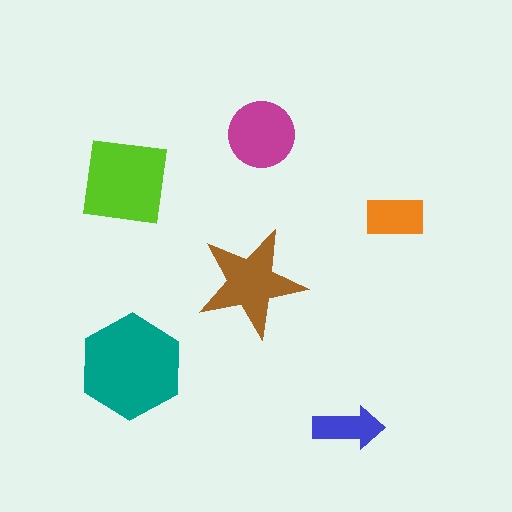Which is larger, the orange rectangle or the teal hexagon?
The teal hexagon.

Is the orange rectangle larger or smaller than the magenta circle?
Smaller.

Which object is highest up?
The magenta circle is topmost.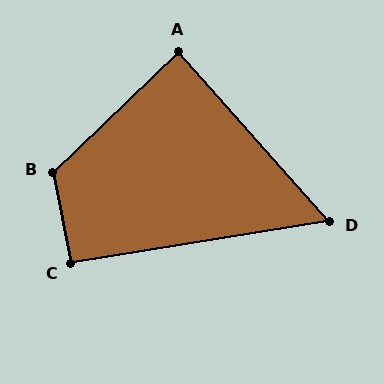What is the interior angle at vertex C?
Approximately 92 degrees (approximately right).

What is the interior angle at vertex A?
Approximately 88 degrees (approximately right).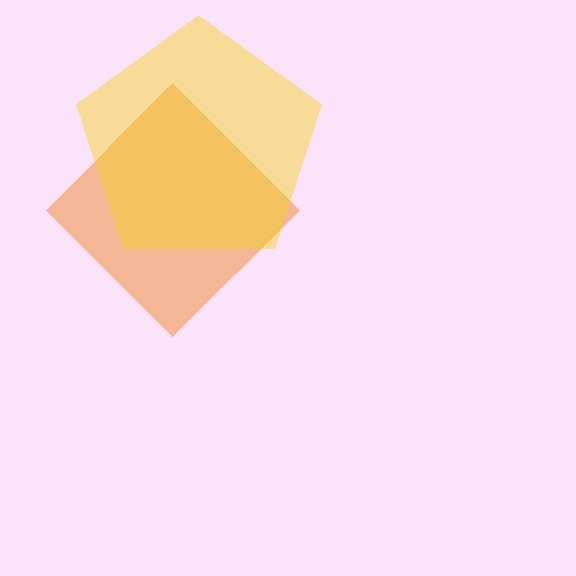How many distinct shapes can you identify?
There are 2 distinct shapes: an orange diamond, a yellow pentagon.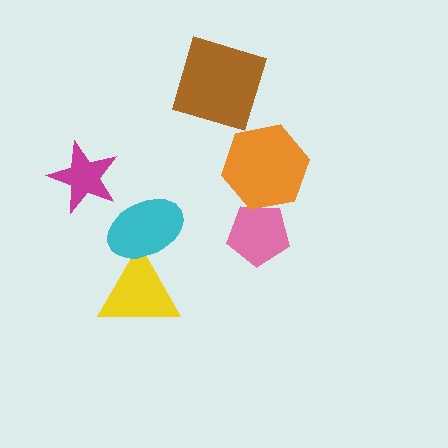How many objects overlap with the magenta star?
0 objects overlap with the magenta star.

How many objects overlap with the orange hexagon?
1 object overlaps with the orange hexagon.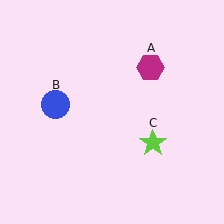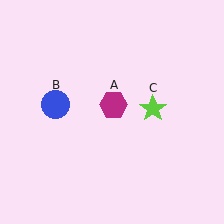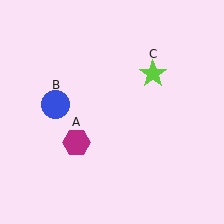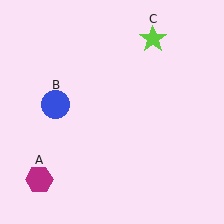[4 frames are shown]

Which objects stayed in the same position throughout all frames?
Blue circle (object B) remained stationary.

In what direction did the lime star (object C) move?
The lime star (object C) moved up.